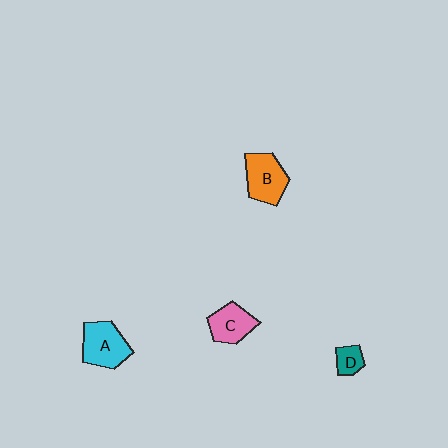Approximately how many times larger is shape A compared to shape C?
Approximately 1.3 times.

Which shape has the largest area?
Shape A (cyan).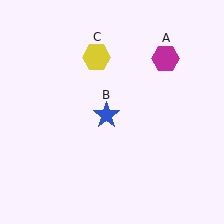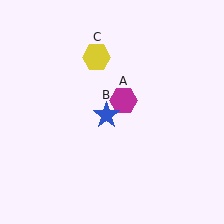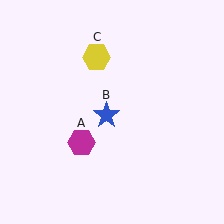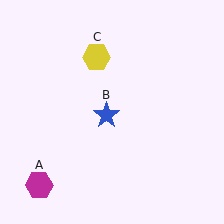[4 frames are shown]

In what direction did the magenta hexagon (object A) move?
The magenta hexagon (object A) moved down and to the left.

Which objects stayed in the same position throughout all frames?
Blue star (object B) and yellow hexagon (object C) remained stationary.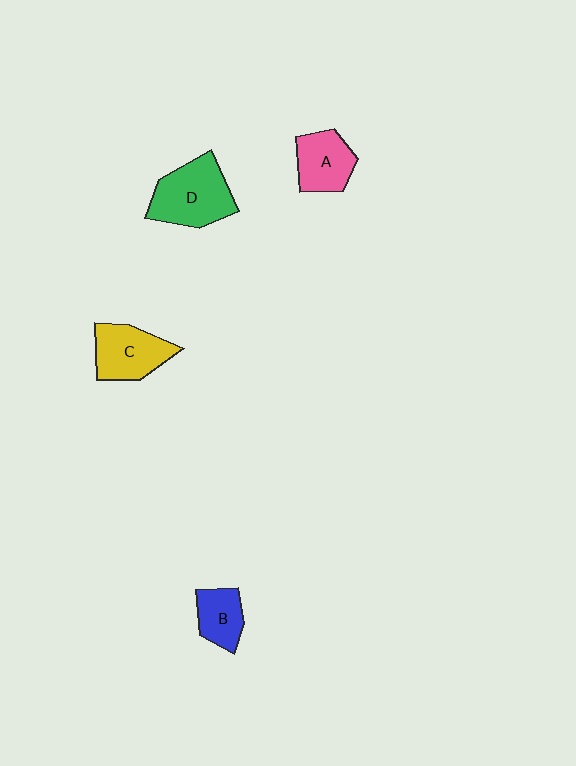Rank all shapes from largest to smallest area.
From largest to smallest: D (green), C (yellow), A (pink), B (blue).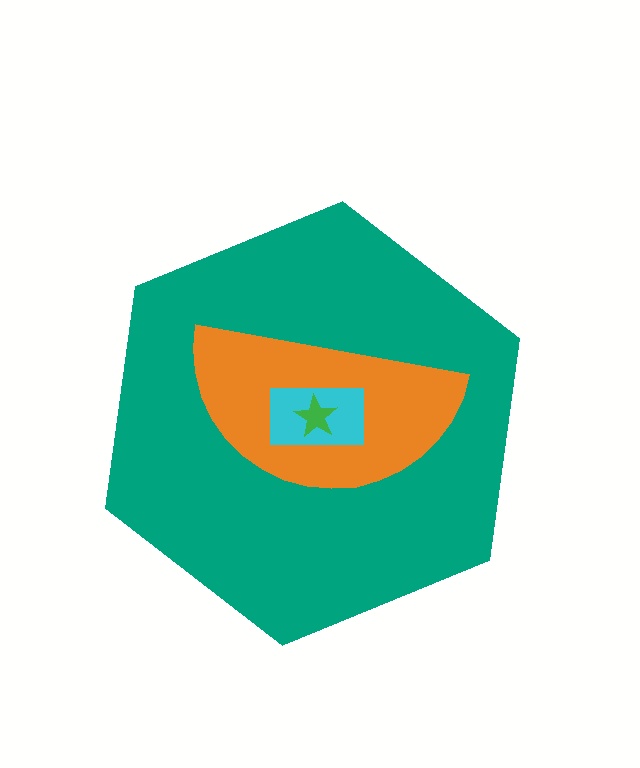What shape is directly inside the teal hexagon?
The orange semicircle.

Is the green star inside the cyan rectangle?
Yes.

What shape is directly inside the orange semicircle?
The cyan rectangle.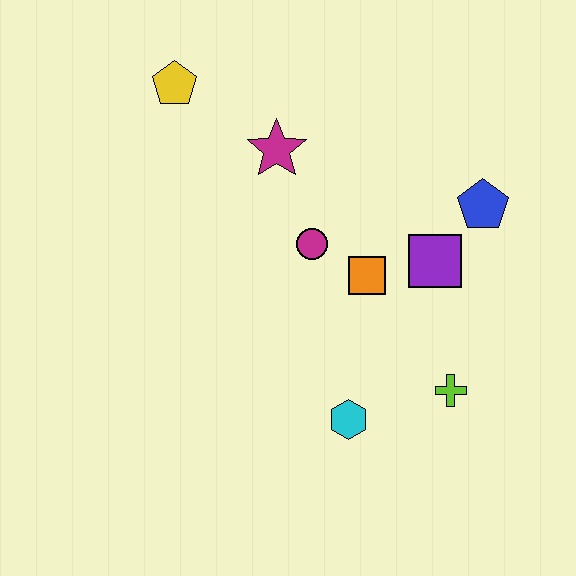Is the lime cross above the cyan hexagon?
Yes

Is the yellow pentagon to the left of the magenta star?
Yes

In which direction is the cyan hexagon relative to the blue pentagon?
The cyan hexagon is below the blue pentagon.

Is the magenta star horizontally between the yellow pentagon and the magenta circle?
Yes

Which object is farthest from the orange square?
The yellow pentagon is farthest from the orange square.